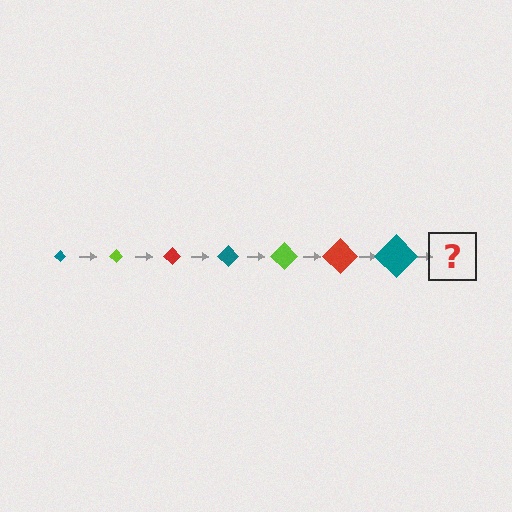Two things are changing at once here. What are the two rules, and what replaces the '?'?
The two rules are that the diamond grows larger each step and the color cycles through teal, lime, and red. The '?' should be a lime diamond, larger than the previous one.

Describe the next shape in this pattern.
It should be a lime diamond, larger than the previous one.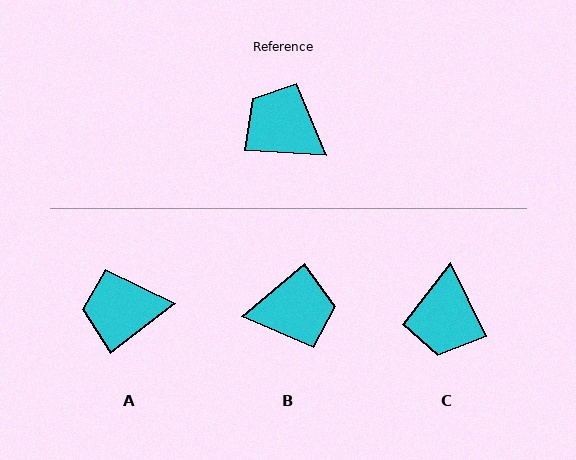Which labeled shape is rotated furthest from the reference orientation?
B, about 136 degrees away.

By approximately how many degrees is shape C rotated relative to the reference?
Approximately 119 degrees counter-clockwise.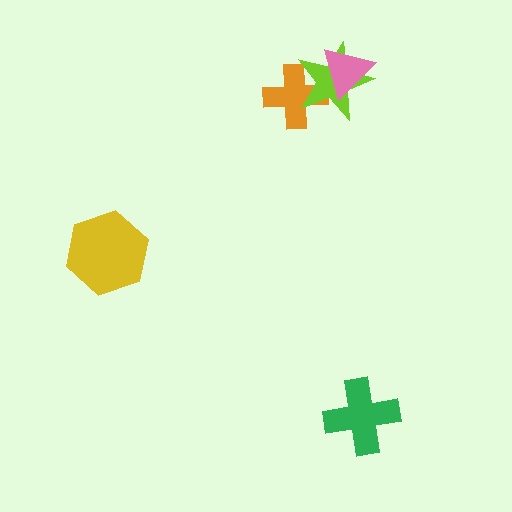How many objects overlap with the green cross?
0 objects overlap with the green cross.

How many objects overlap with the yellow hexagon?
0 objects overlap with the yellow hexagon.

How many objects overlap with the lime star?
2 objects overlap with the lime star.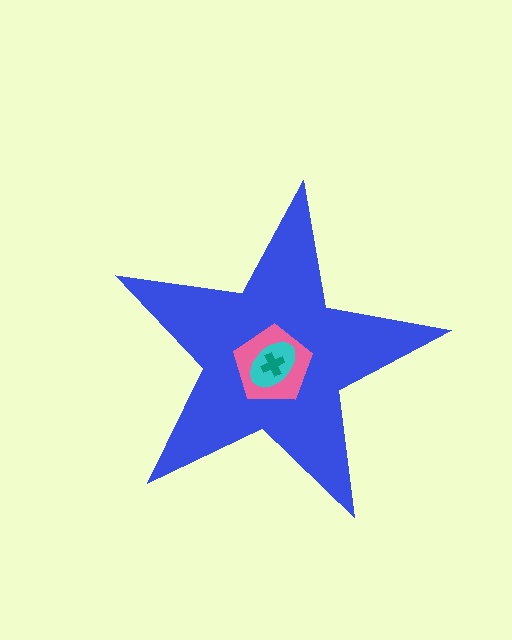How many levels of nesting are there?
4.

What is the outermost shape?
The blue star.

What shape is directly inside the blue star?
The pink pentagon.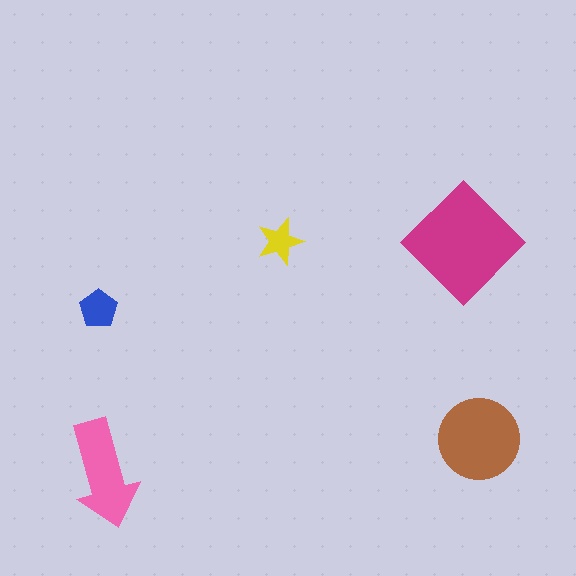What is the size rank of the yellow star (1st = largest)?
5th.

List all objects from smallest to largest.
The yellow star, the blue pentagon, the pink arrow, the brown circle, the magenta diamond.